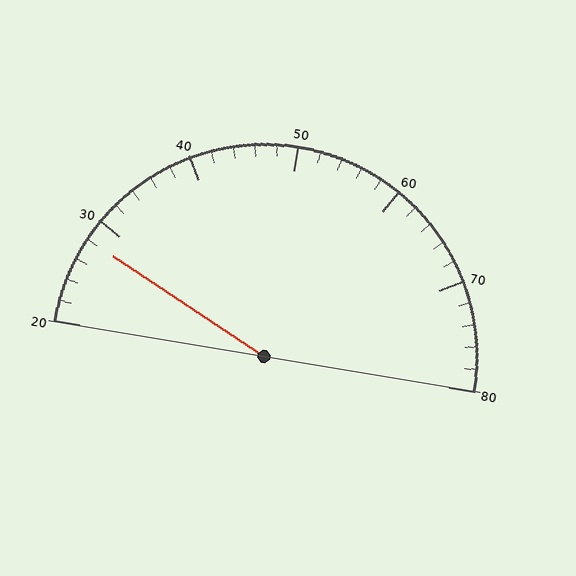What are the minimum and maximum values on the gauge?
The gauge ranges from 20 to 80.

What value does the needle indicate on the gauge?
The needle indicates approximately 28.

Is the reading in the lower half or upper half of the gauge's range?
The reading is in the lower half of the range (20 to 80).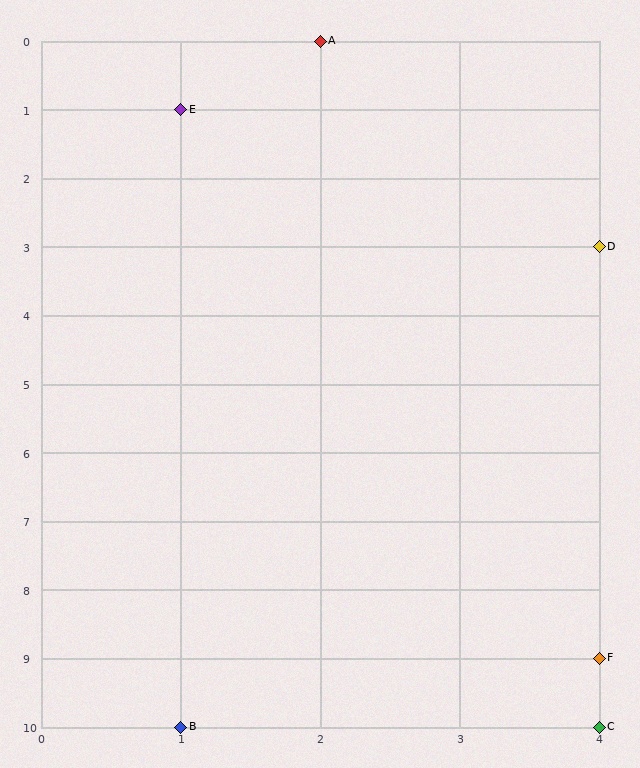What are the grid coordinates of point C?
Point C is at grid coordinates (4, 10).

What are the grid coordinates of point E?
Point E is at grid coordinates (1, 1).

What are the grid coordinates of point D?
Point D is at grid coordinates (4, 3).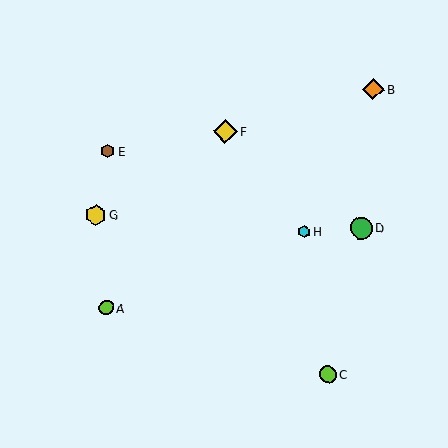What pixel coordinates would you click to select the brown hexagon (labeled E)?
Click at (108, 151) to select the brown hexagon E.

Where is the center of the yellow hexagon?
The center of the yellow hexagon is at (96, 215).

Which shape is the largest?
The yellow diamond (labeled F) is the largest.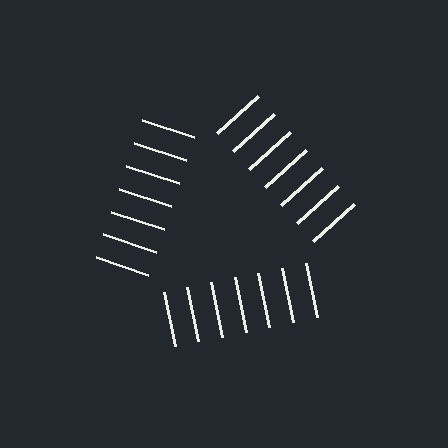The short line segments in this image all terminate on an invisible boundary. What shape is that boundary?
An illusory triangle — the line segments terminate on its edges but no continuous stroke is drawn.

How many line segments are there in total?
21 — 7 along each of the 3 edges.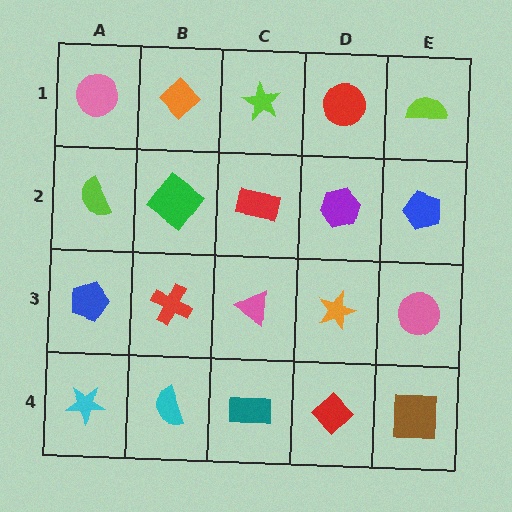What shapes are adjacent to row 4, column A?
A blue pentagon (row 3, column A), a cyan semicircle (row 4, column B).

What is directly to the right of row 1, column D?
A lime semicircle.